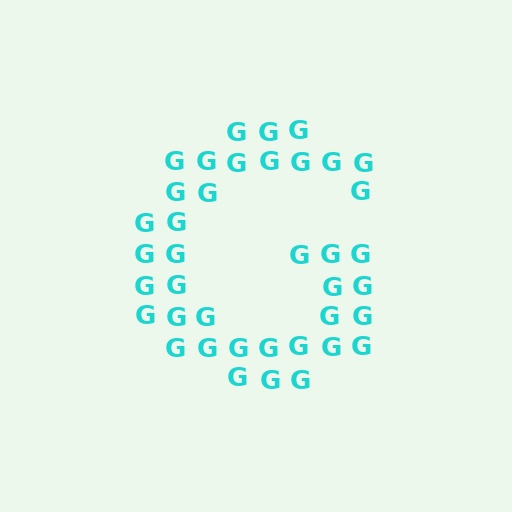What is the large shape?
The large shape is the letter G.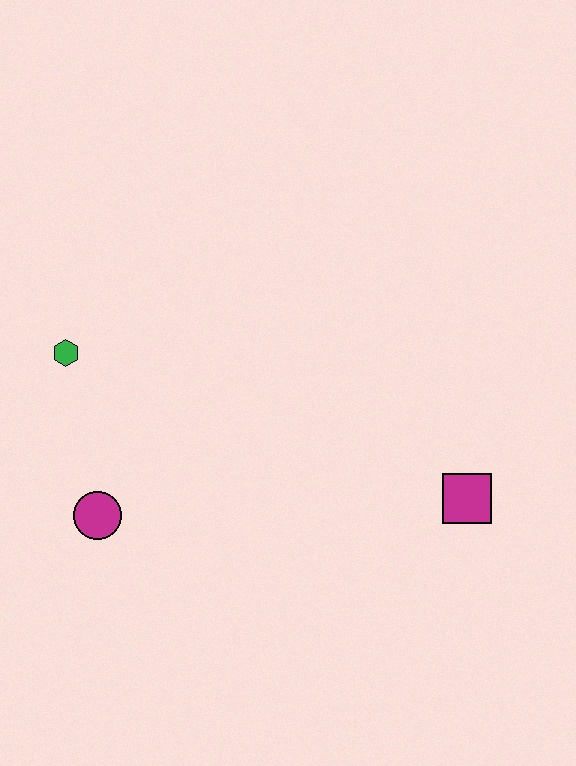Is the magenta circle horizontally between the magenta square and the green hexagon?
Yes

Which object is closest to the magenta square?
The magenta circle is closest to the magenta square.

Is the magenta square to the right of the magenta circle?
Yes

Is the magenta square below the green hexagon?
Yes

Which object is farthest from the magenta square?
The green hexagon is farthest from the magenta square.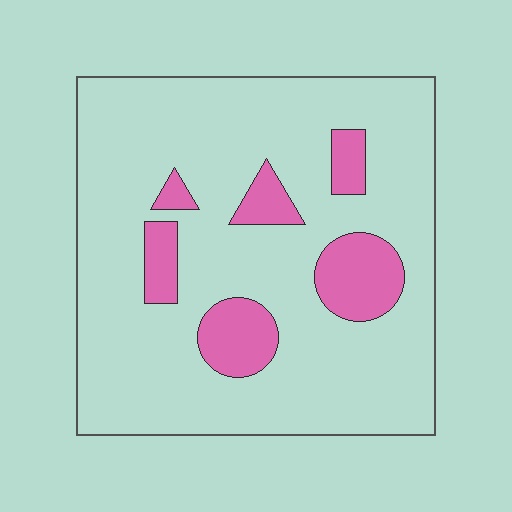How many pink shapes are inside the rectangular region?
6.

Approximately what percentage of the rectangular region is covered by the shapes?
Approximately 15%.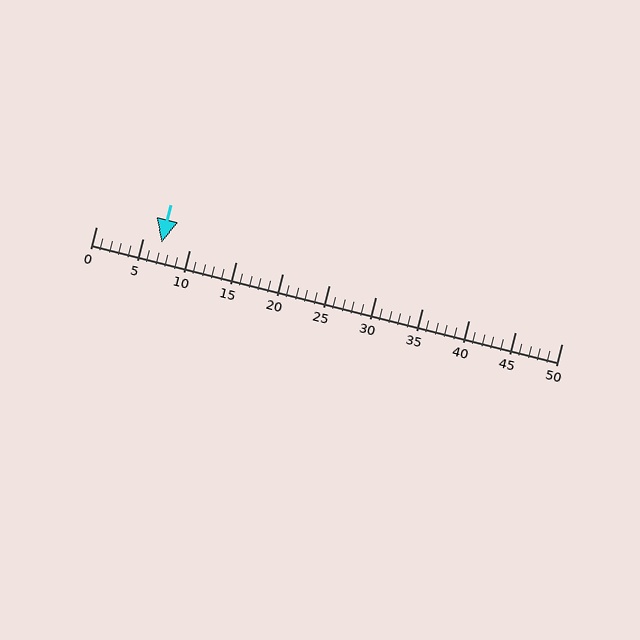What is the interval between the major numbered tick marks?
The major tick marks are spaced 5 units apart.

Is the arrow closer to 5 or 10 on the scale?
The arrow is closer to 5.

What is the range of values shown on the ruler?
The ruler shows values from 0 to 50.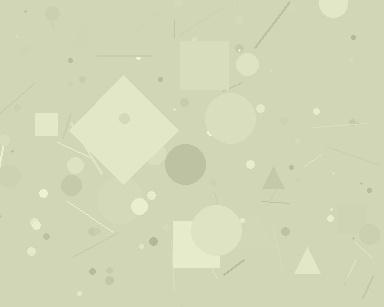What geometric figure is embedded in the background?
A diamond is embedded in the background.